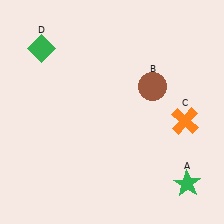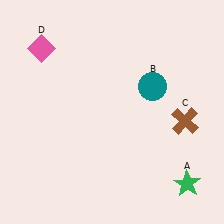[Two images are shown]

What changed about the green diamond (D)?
In Image 1, D is green. In Image 2, it changed to pink.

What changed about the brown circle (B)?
In Image 1, B is brown. In Image 2, it changed to teal.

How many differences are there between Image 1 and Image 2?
There are 3 differences between the two images.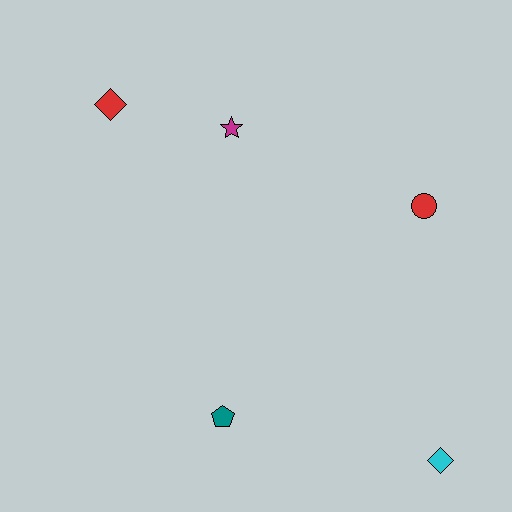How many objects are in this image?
There are 5 objects.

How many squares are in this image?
There are no squares.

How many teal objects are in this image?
There is 1 teal object.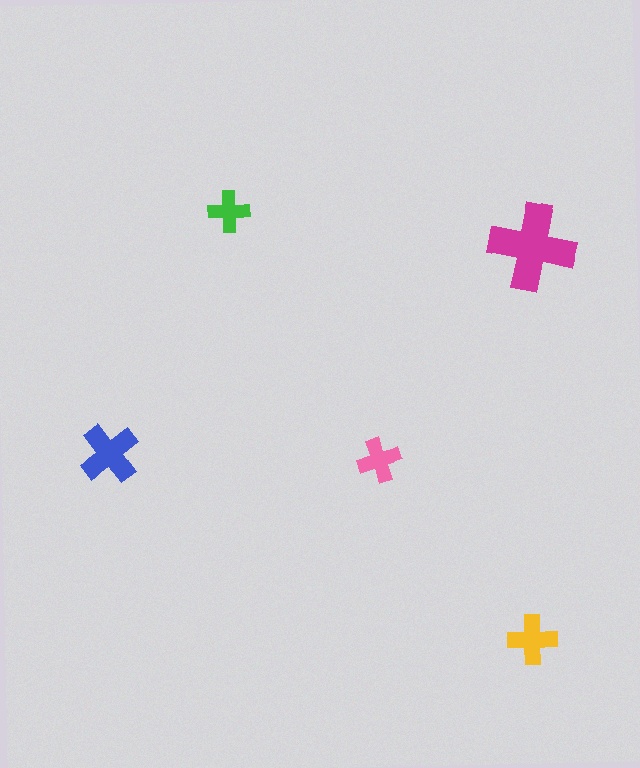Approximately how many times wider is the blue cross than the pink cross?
About 1.5 times wider.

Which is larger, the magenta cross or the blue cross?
The magenta one.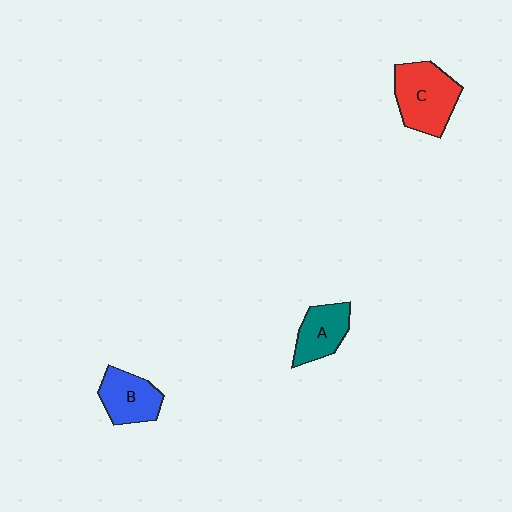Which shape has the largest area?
Shape C (red).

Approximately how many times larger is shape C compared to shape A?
Approximately 1.5 times.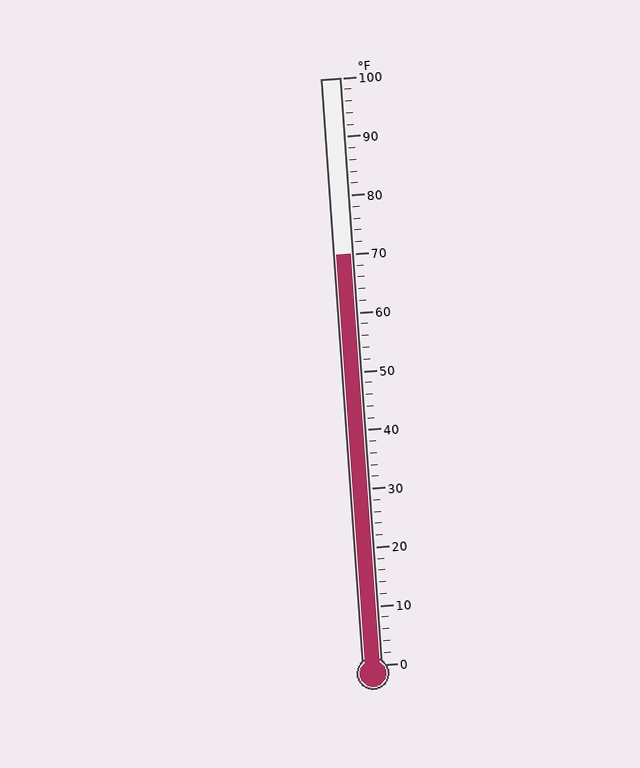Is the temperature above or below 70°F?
The temperature is at 70°F.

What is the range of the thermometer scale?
The thermometer scale ranges from 0°F to 100°F.